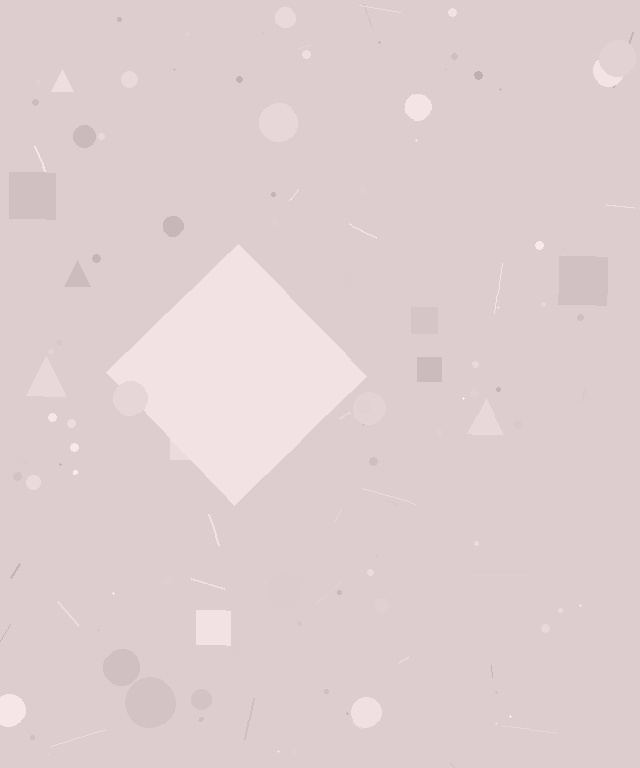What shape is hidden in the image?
A diamond is hidden in the image.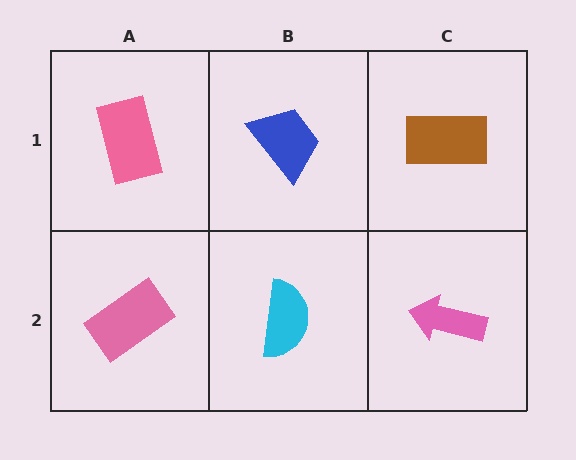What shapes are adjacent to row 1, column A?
A pink rectangle (row 2, column A), a blue trapezoid (row 1, column B).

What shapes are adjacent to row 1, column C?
A pink arrow (row 2, column C), a blue trapezoid (row 1, column B).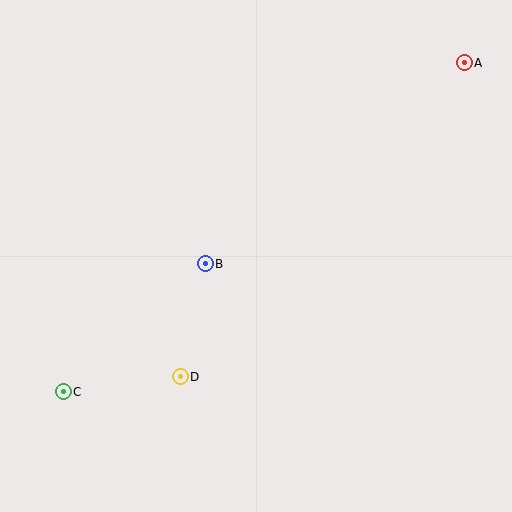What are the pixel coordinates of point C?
Point C is at (63, 392).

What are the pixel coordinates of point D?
Point D is at (180, 377).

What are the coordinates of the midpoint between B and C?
The midpoint between B and C is at (134, 328).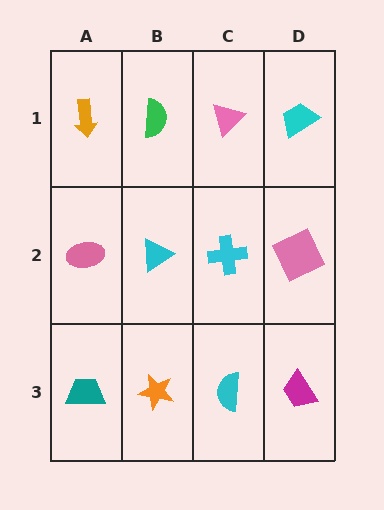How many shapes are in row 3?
4 shapes.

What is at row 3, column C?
A cyan semicircle.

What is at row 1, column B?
A green semicircle.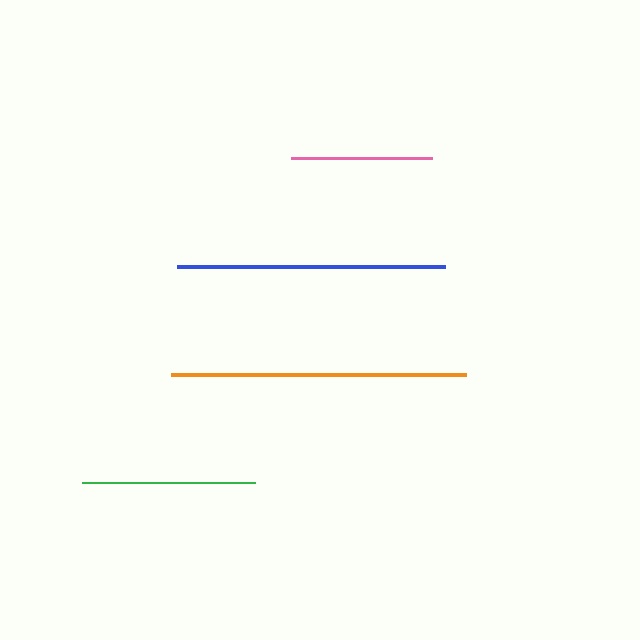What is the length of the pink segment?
The pink segment is approximately 141 pixels long.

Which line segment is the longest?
The orange line is the longest at approximately 295 pixels.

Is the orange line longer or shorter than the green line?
The orange line is longer than the green line.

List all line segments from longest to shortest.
From longest to shortest: orange, blue, green, pink.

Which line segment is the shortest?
The pink line is the shortest at approximately 141 pixels.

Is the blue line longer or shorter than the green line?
The blue line is longer than the green line.